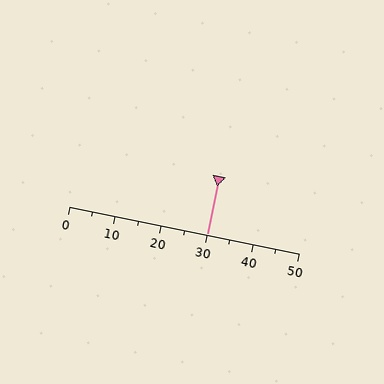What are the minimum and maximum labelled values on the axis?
The axis runs from 0 to 50.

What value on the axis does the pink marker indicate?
The marker indicates approximately 30.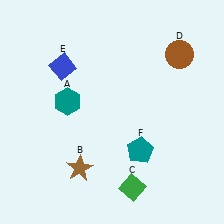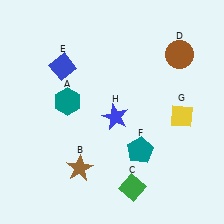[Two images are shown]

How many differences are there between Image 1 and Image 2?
There are 2 differences between the two images.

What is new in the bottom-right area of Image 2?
A blue star (H) was added in the bottom-right area of Image 2.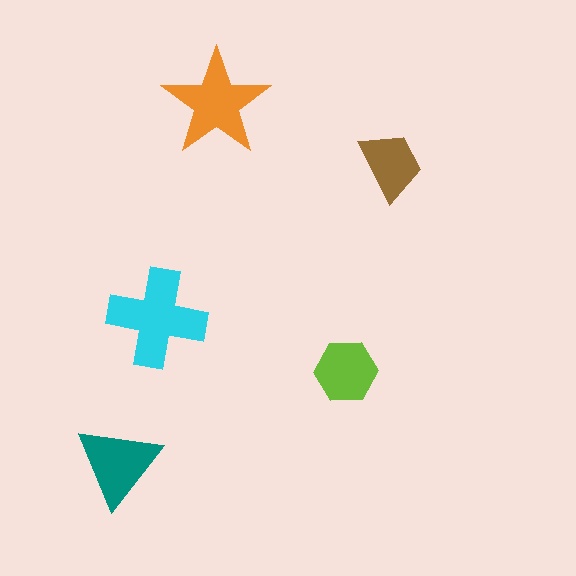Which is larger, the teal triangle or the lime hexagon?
The teal triangle.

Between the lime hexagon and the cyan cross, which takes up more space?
The cyan cross.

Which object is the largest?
The cyan cross.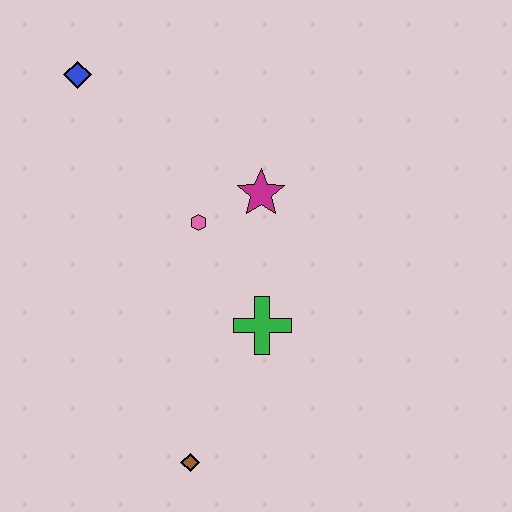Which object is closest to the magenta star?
The pink hexagon is closest to the magenta star.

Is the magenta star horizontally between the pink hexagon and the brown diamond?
No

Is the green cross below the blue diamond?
Yes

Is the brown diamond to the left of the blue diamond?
No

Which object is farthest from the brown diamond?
The blue diamond is farthest from the brown diamond.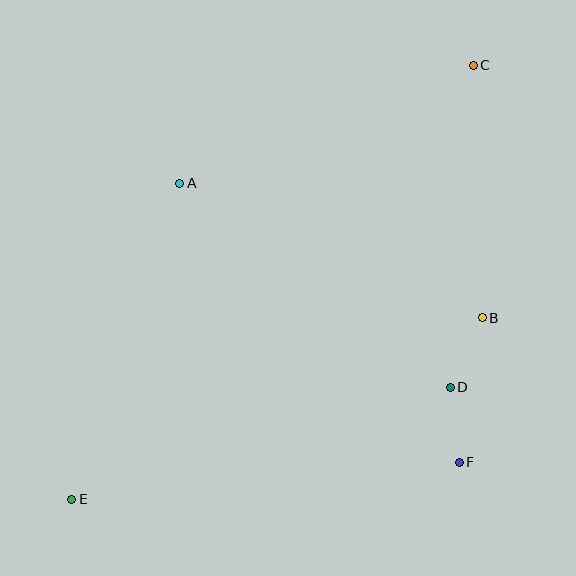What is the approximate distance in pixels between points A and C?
The distance between A and C is approximately 316 pixels.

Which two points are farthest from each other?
Points C and E are farthest from each other.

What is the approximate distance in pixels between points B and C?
The distance between B and C is approximately 253 pixels.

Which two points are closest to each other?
Points D and F are closest to each other.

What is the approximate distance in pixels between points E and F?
The distance between E and F is approximately 389 pixels.